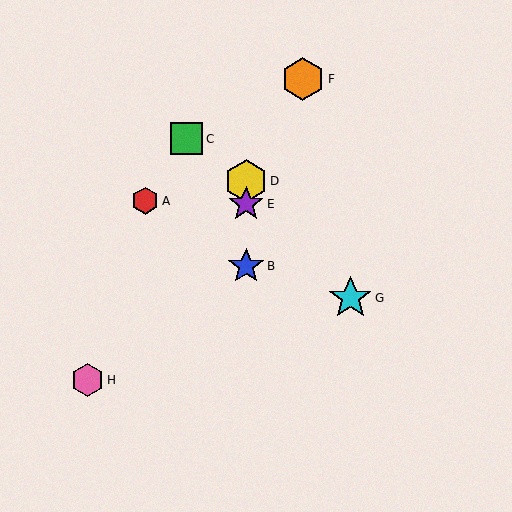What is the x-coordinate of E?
Object E is at x≈246.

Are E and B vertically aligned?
Yes, both are at x≈246.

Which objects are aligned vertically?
Objects B, D, E are aligned vertically.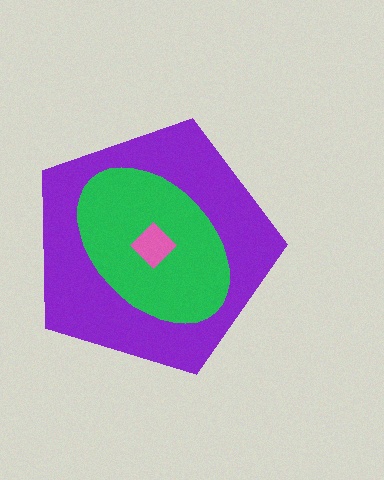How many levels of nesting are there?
3.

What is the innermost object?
The pink diamond.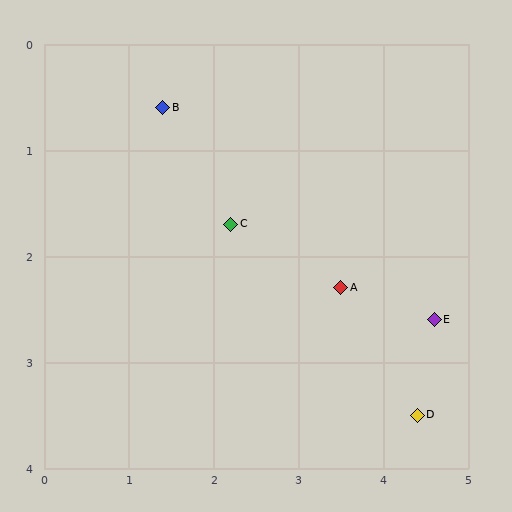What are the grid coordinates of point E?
Point E is at approximately (4.6, 2.6).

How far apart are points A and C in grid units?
Points A and C are about 1.4 grid units apart.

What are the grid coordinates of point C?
Point C is at approximately (2.2, 1.7).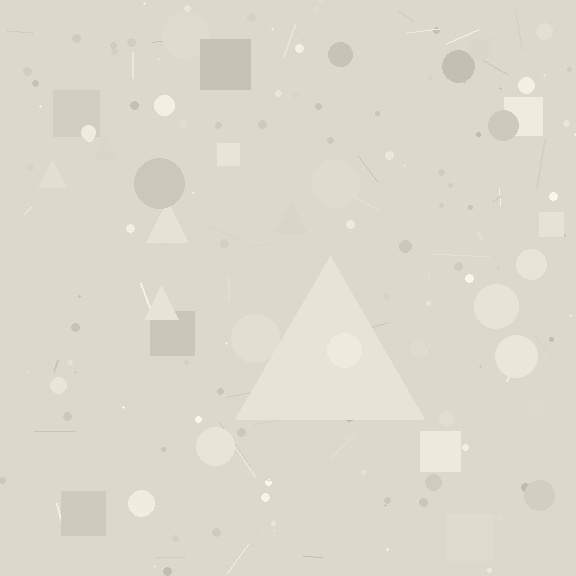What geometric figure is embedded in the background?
A triangle is embedded in the background.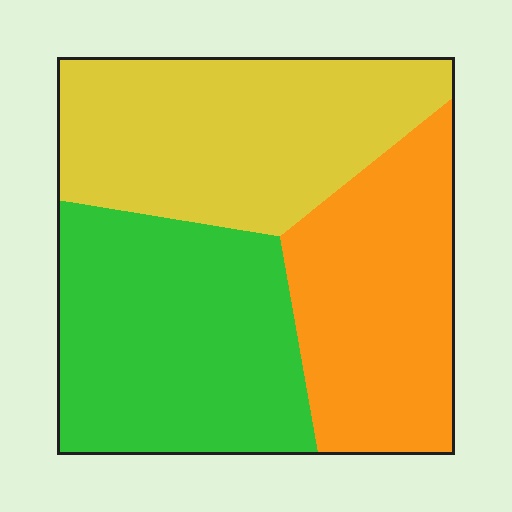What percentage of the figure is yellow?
Yellow covers 35% of the figure.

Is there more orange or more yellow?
Yellow.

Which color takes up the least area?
Orange, at roughly 30%.